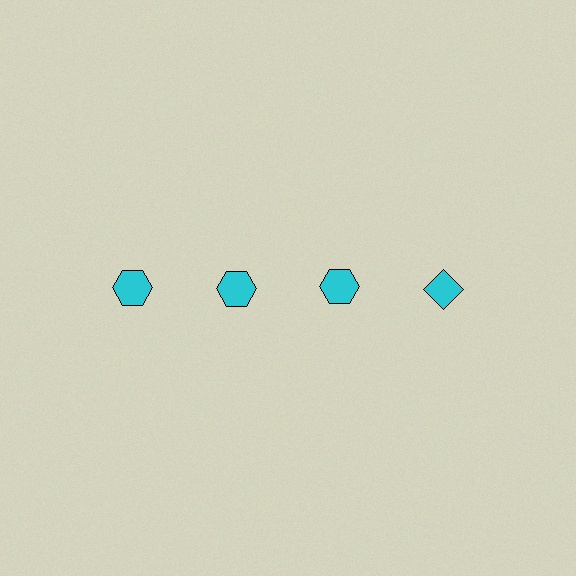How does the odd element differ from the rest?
It has a different shape: diamond instead of hexagon.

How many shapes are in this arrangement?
There are 4 shapes arranged in a grid pattern.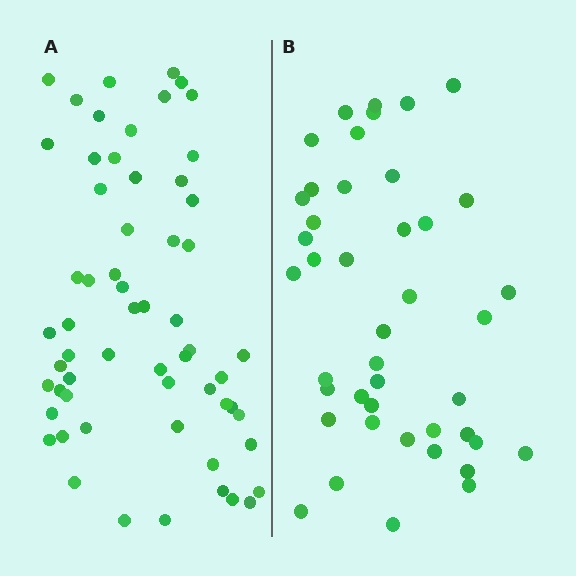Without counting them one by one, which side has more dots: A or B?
Region A (the left region) has more dots.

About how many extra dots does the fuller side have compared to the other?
Region A has approximately 15 more dots than region B.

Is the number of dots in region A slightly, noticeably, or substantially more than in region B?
Region A has noticeably more, but not dramatically so. The ratio is roughly 1.4 to 1.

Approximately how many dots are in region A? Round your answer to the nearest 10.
About 60 dots.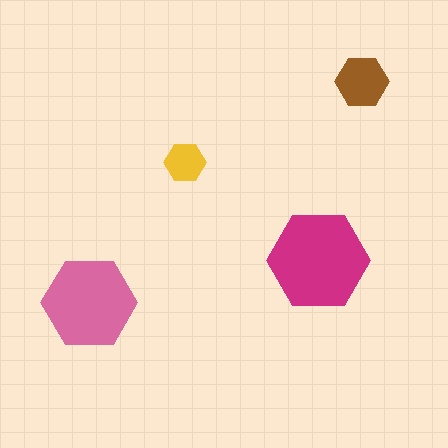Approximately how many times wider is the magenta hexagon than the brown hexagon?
About 2 times wider.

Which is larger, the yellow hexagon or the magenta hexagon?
The magenta one.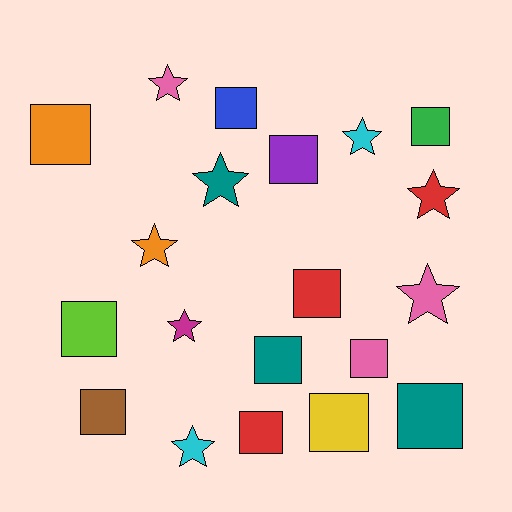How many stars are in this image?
There are 8 stars.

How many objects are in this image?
There are 20 objects.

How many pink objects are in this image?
There are 3 pink objects.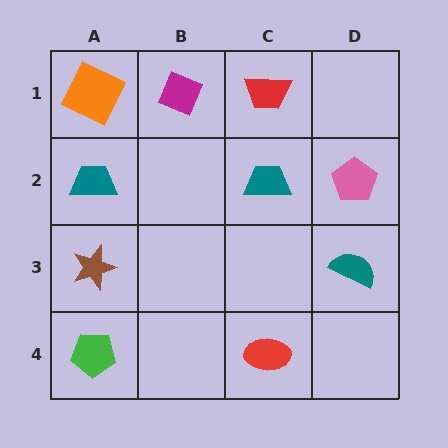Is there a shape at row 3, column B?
No, that cell is empty.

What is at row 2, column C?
A teal trapezoid.